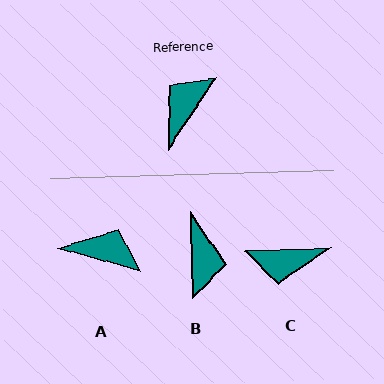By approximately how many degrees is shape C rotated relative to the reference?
Approximately 125 degrees counter-clockwise.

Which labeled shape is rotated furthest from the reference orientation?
B, about 145 degrees away.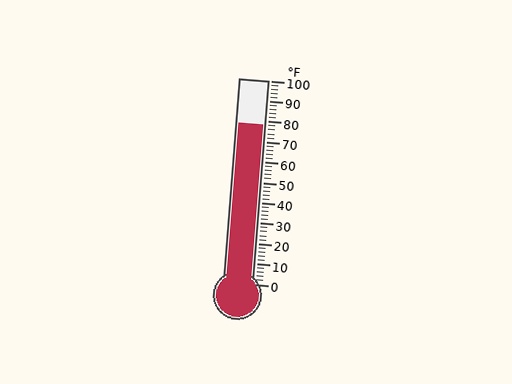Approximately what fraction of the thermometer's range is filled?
The thermometer is filled to approximately 80% of its range.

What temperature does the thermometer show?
The thermometer shows approximately 78°F.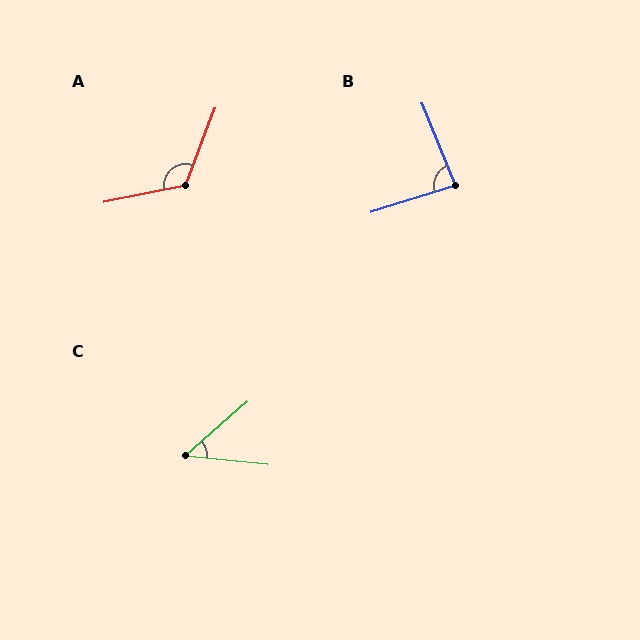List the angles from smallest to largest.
C (47°), B (85°), A (122°).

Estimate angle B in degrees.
Approximately 85 degrees.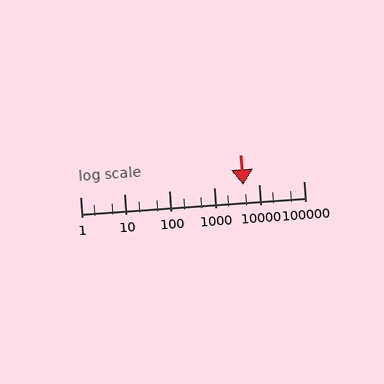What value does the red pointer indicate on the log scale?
The pointer indicates approximately 4400.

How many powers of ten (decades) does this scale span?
The scale spans 5 decades, from 1 to 100000.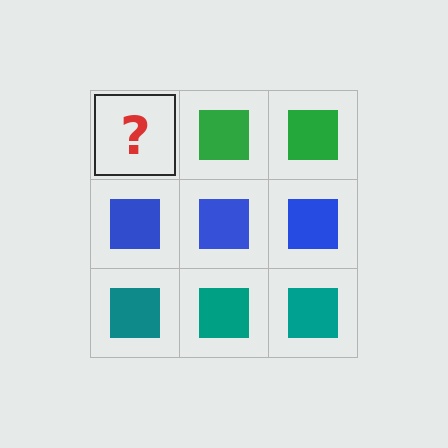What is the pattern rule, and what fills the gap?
The rule is that each row has a consistent color. The gap should be filled with a green square.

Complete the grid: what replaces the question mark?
The question mark should be replaced with a green square.